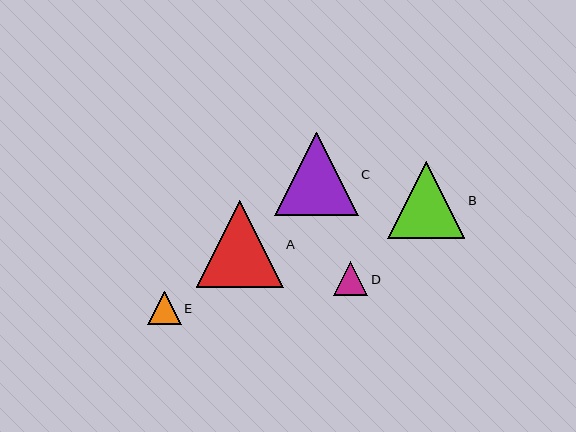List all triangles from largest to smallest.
From largest to smallest: A, C, B, D, E.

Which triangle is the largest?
Triangle A is the largest with a size of approximately 87 pixels.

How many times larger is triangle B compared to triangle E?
Triangle B is approximately 2.3 times the size of triangle E.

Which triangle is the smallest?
Triangle E is the smallest with a size of approximately 33 pixels.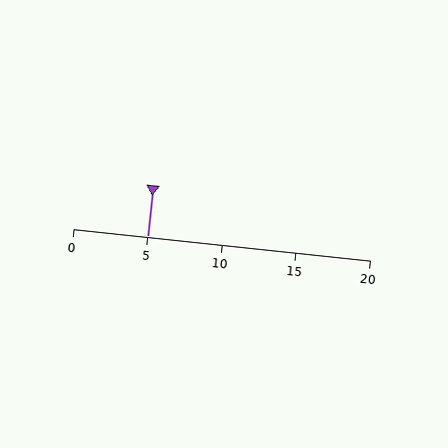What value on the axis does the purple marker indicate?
The marker indicates approximately 5.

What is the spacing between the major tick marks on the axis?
The major ticks are spaced 5 apart.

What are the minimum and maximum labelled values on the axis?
The axis runs from 0 to 20.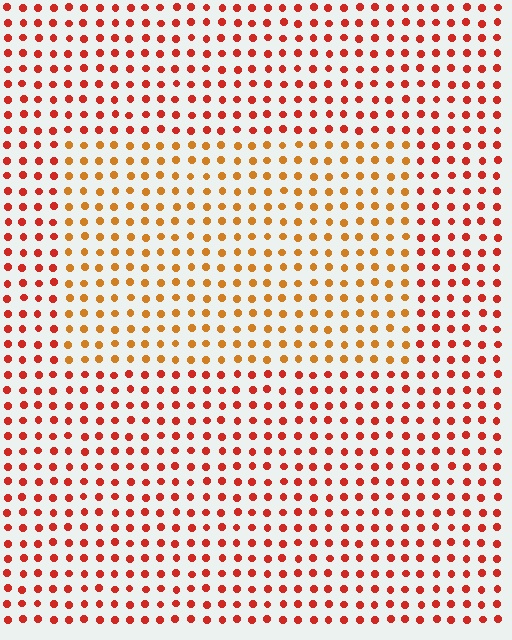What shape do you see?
I see a rectangle.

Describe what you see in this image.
The image is filled with small red elements in a uniform arrangement. A rectangle-shaped region is visible where the elements are tinted to a slightly different hue, forming a subtle color boundary.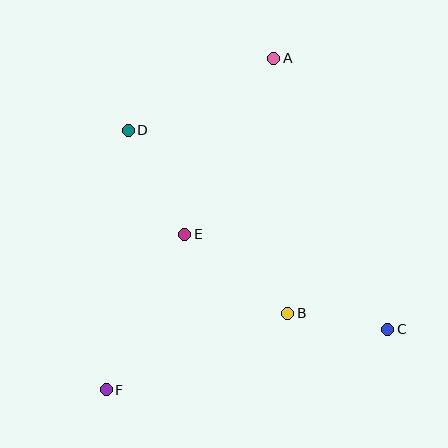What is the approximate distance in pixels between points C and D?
The distance between C and D is approximately 327 pixels.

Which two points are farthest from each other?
Points A and F are farthest from each other.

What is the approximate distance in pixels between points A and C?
The distance between A and C is approximately 294 pixels.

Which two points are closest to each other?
Points B and C are closest to each other.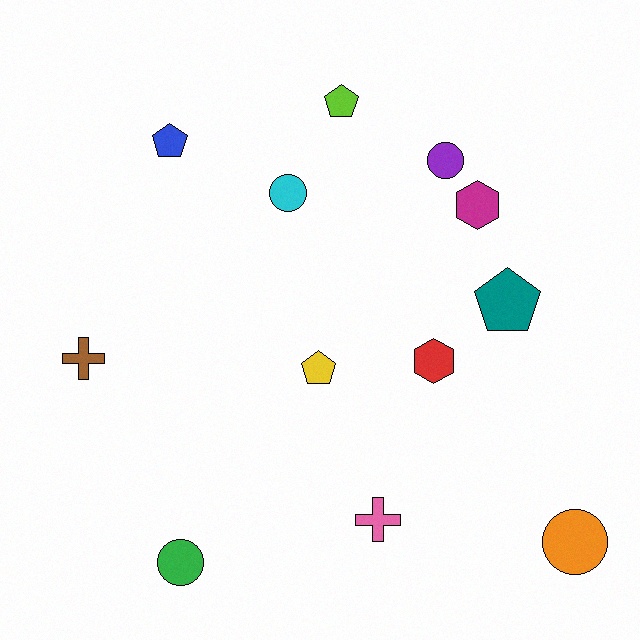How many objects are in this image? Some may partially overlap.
There are 12 objects.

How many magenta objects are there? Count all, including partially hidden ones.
There is 1 magenta object.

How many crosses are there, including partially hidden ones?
There are 2 crosses.